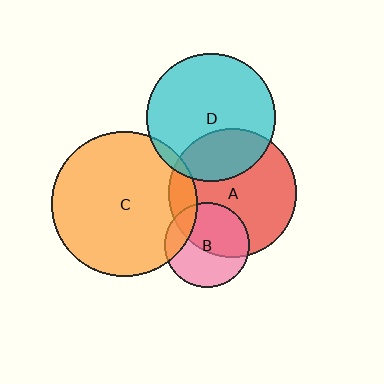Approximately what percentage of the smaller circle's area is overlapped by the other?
Approximately 15%.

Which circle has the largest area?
Circle C (orange).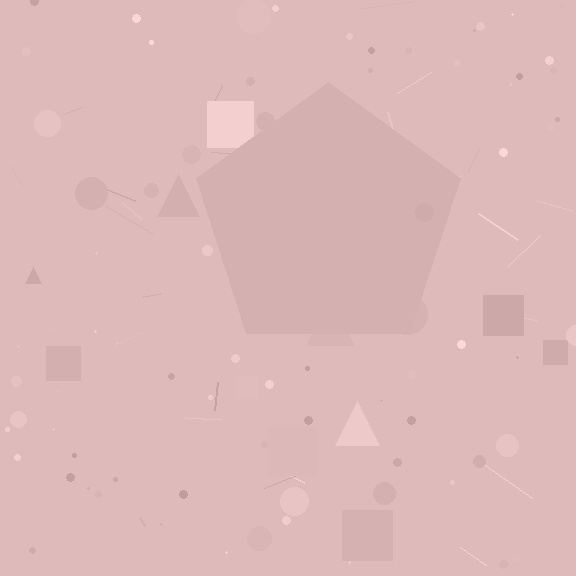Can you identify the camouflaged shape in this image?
The camouflaged shape is a pentagon.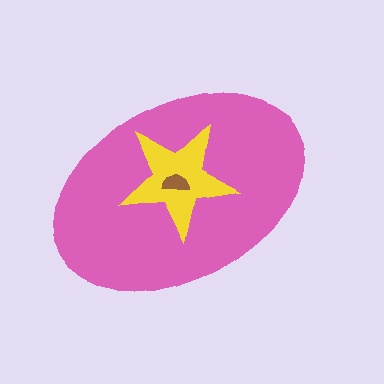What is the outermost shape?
The pink ellipse.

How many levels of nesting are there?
3.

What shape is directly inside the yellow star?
The brown semicircle.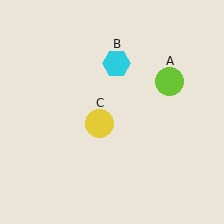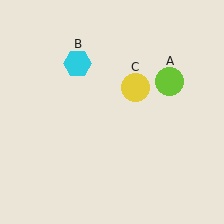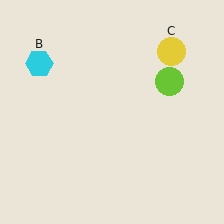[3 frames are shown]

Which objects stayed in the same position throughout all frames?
Lime circle (object A) remained stationary.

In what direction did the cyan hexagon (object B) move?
The cyan hexagon (object B) moved left.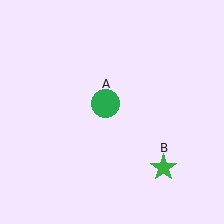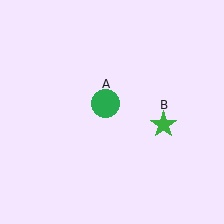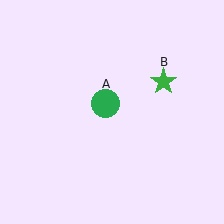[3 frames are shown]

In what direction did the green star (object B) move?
The green star (object B) moved up.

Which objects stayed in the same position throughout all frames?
Green circle (object A) remained stationary.